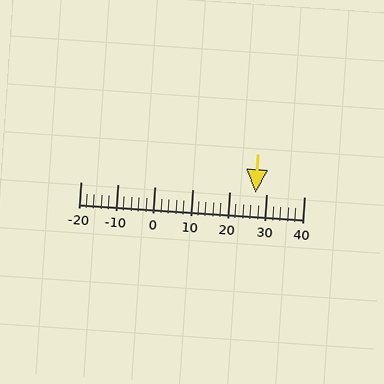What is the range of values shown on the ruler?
The ruler shows values from -20 to 40.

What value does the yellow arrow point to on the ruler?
The yellow arrow points to approximately 27.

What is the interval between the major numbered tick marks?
The major tick marks are spaced 10 units apart.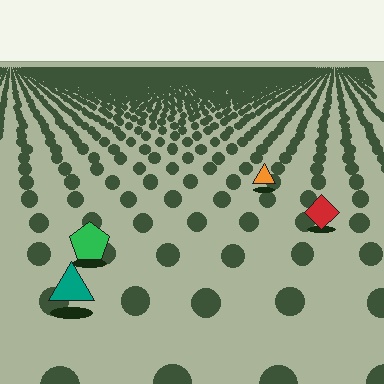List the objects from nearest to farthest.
From nearest to farthest: the teal triangle, the green pentagon, the red diamond, the orange triangle.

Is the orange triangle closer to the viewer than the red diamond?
No. The red diamond is closer — you can tell from the texture gradient: the ground texture is coarser near it.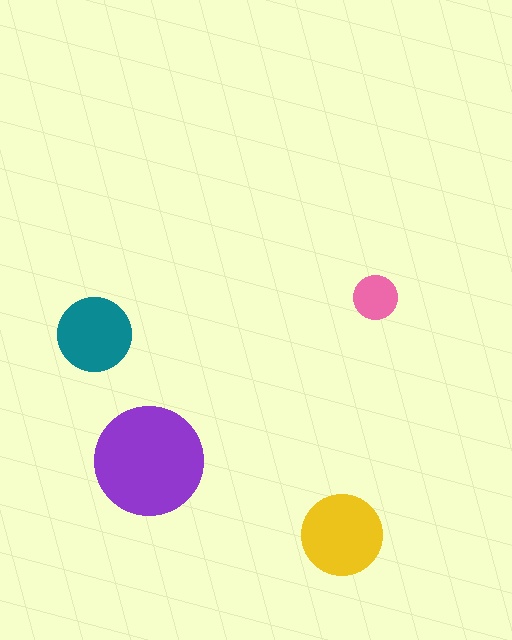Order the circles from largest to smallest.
the purple one, the yellow one, the teal one, the pink one.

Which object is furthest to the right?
The pink circle is rightmost.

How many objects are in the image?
There are 4 objects in the image.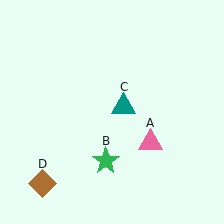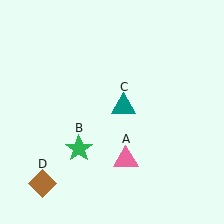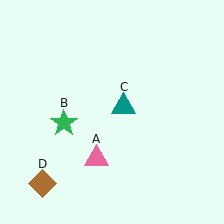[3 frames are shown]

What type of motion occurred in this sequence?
The pink triangle (object A), green star (object B) rotated clockwise around the center of the scene.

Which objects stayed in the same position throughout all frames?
Teal triangle (object C) and brown diamond (object D) remained stationary.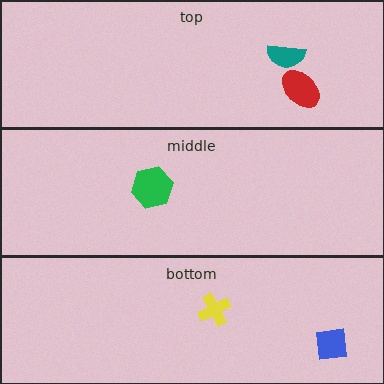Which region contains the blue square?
The bottom region.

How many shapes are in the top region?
2.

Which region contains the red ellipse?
The top region.